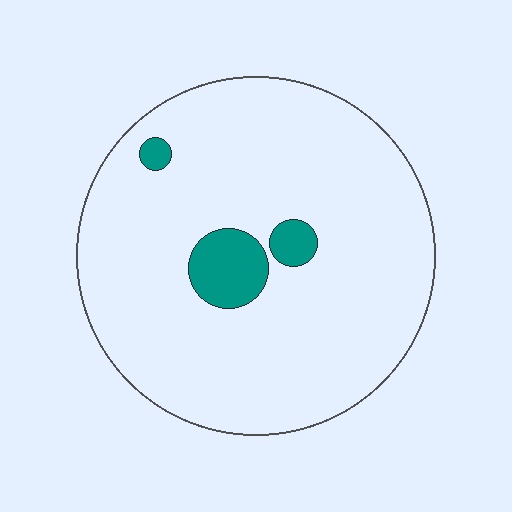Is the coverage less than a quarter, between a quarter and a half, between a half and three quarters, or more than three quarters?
Less than a quarter.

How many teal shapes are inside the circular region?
3.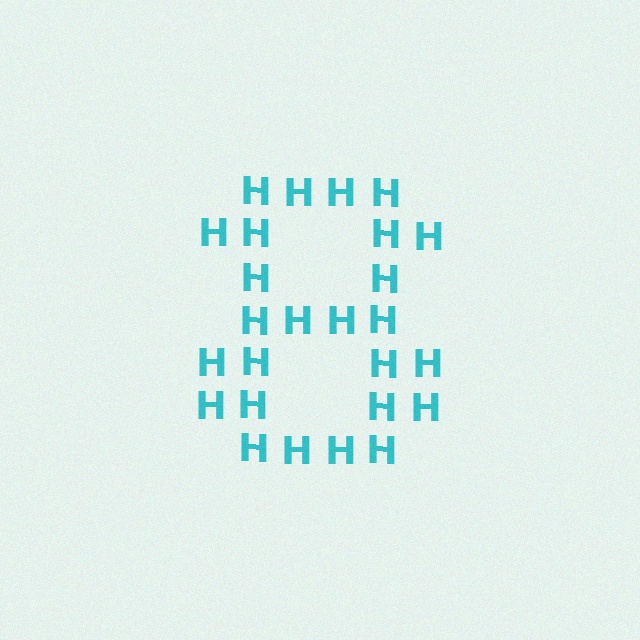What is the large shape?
The large shape is the digit 8.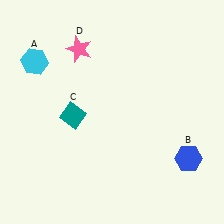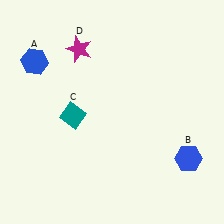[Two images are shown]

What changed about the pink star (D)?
In Image 1, D is pink. In Image 2, it changed to magenta.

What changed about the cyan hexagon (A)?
In Image 1, A is cyan. In Image 2, it changed to blue.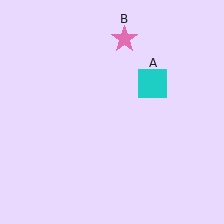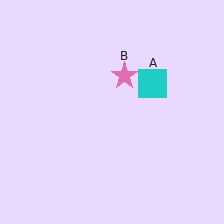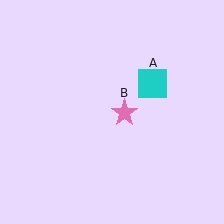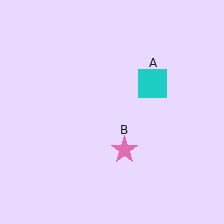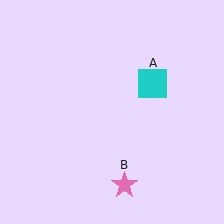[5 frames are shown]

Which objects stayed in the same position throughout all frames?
Cyan square (object A) remained stationary.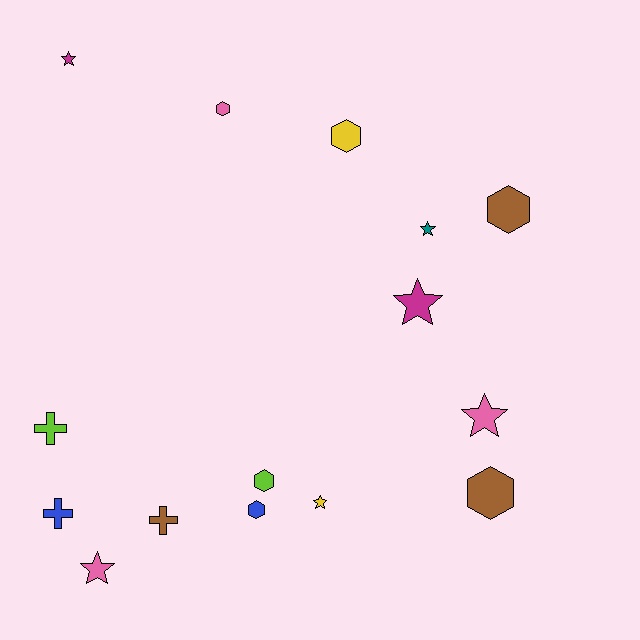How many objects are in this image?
There are 15 objects.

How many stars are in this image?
There are 6 stars.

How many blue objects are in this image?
There are 2 blue objects.